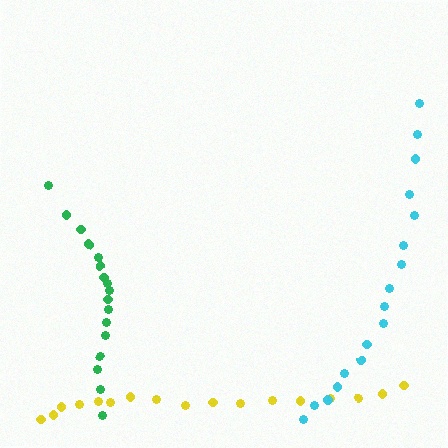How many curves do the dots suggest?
There are 3 distinct paths.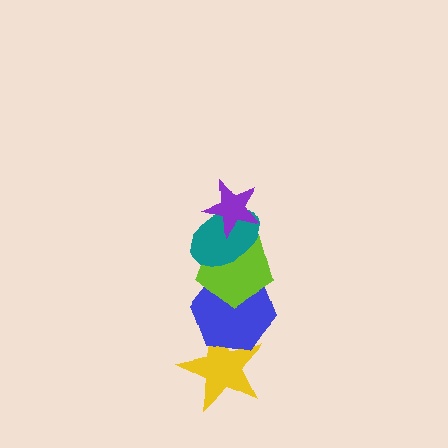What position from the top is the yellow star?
The yellow star is 5th from the top.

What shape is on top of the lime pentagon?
The teal ellipse is on top of the lime pentagon.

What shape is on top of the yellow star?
The blue hexagon is on top of the yellow star.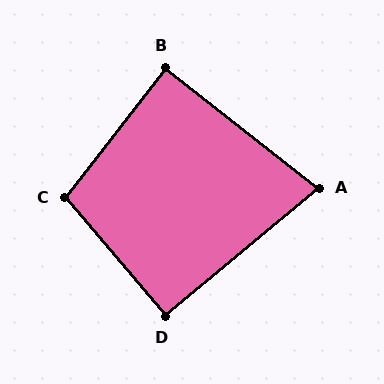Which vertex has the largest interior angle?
C, at approximately 102 degrees.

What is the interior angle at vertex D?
Approximately 90 degrees (approximately right).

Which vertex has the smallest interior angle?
A, at approximately 78 degrees.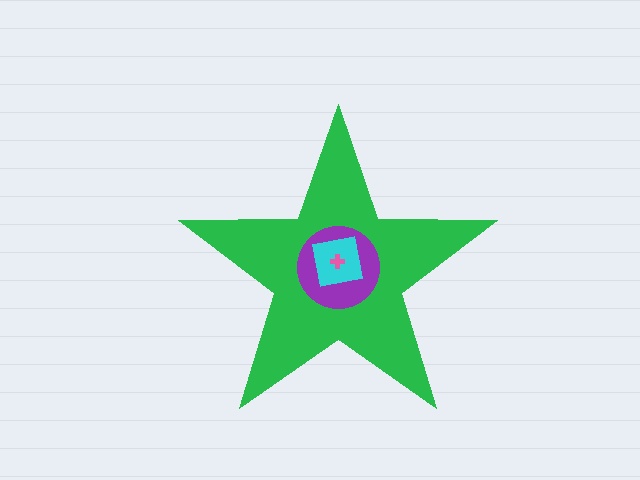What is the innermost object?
The pink cross.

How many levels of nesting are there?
4.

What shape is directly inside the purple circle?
The cyan square.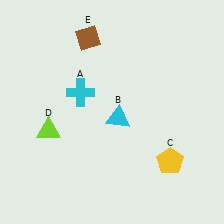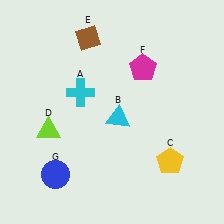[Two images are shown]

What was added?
A magenta pentagon (F), a blue circle (G) were added in Image 2.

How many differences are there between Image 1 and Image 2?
There are 2 differences between the two images.